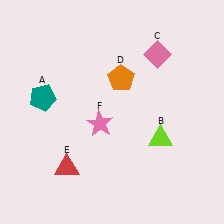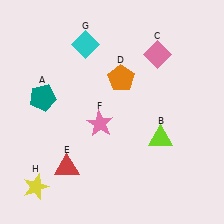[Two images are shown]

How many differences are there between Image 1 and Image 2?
There are 2 differences between the two images.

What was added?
A cyan diamond (G), a yellow star (H) were added in Image 2.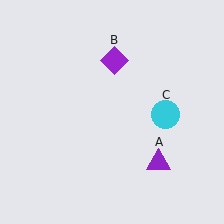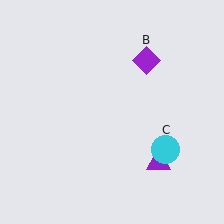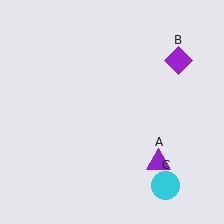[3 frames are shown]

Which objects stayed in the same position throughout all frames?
Purple triangle (object A) remained stationary.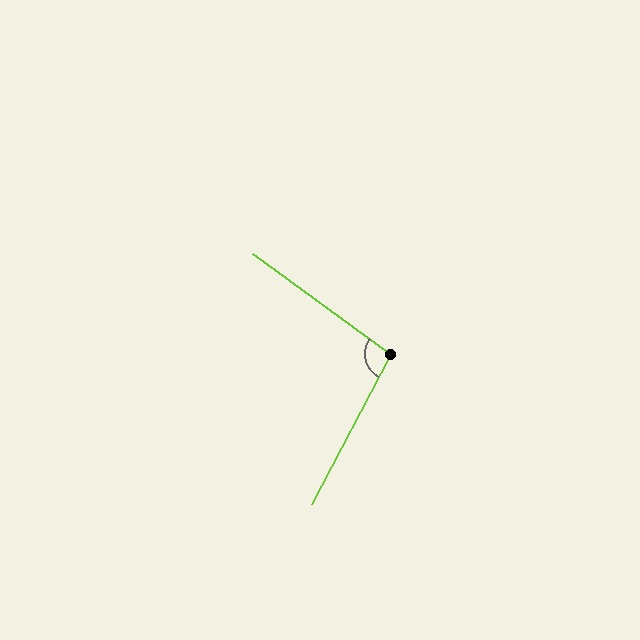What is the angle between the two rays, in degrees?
Approximately 98 degrees.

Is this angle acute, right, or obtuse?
It is obtuse.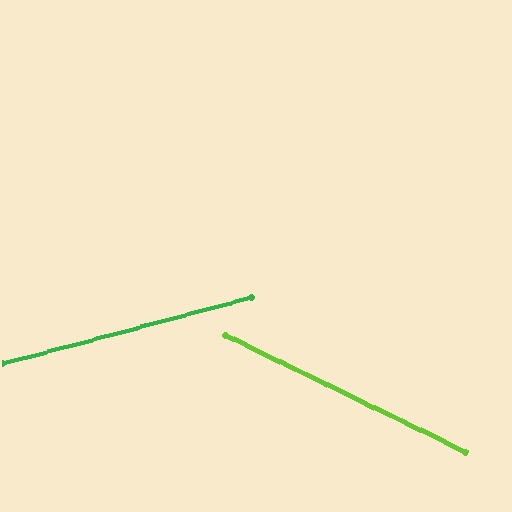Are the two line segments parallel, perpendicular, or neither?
Neither parallel nor perpendicular — they differ by about 41°.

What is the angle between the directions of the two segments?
Approximately 41 degrees.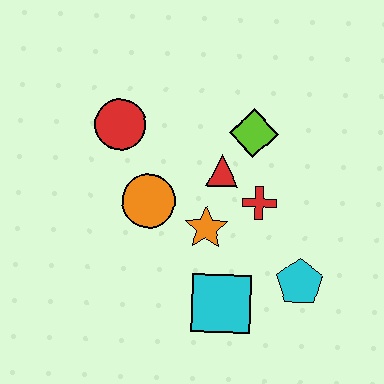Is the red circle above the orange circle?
Yes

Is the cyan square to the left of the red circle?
No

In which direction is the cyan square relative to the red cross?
The cyan square is below the red cross.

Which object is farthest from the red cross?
The red circle is farthest from the red cross.